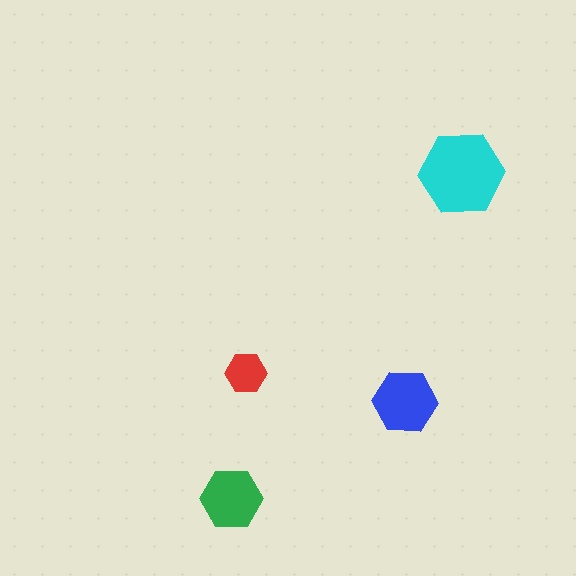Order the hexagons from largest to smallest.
the cyan one, the blue one, the green one, the red one.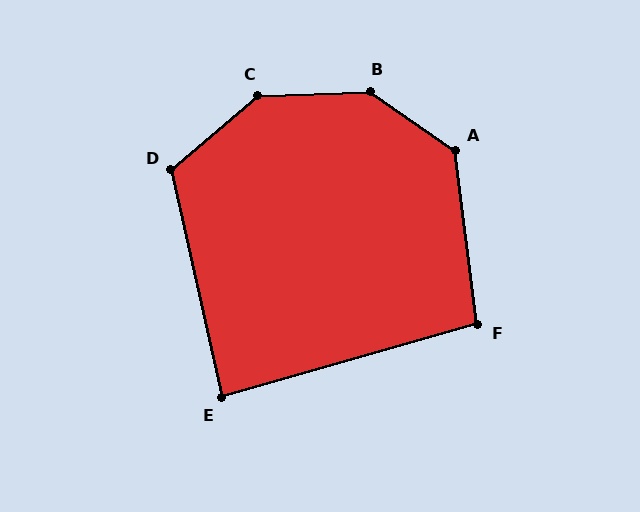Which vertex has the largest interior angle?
B, at approximately 143 degrees.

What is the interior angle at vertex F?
Approximately 99 degrees (obtuse).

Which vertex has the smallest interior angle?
E, at approximately 87 degrees.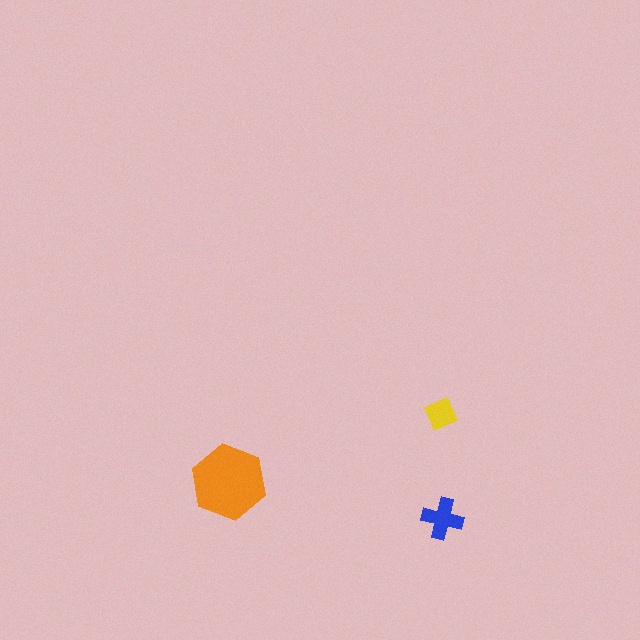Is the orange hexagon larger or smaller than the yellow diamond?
Larger.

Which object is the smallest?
The yellow diamond.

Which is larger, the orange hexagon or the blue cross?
The orange hexagon.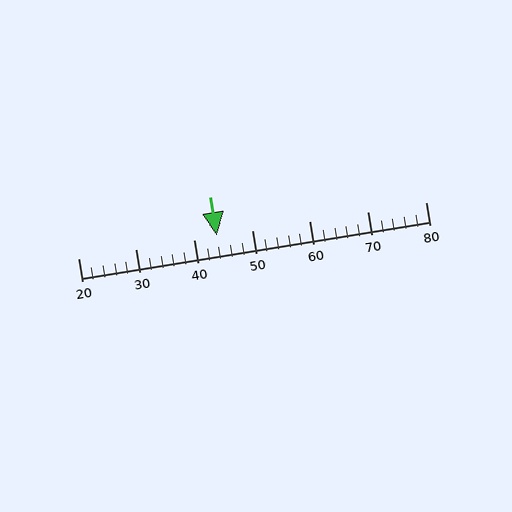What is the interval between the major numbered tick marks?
The major tick marks are spaced 10 units apart.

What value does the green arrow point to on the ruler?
The green arrow points to approximately 44.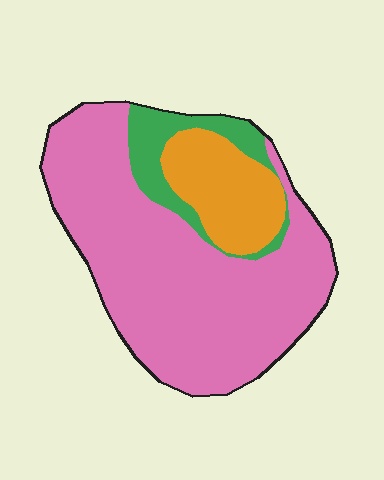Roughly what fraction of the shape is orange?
Orange takes up between a sixth and a third of the shape.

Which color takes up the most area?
Pink, at roughly 70%.